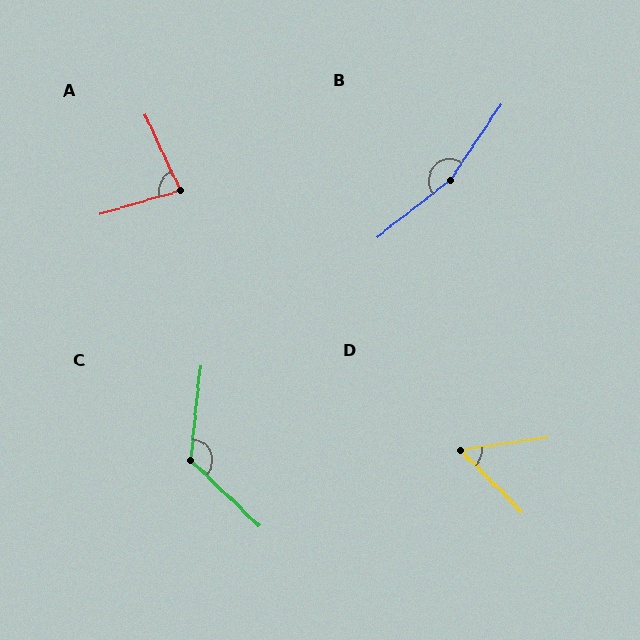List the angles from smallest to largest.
D (54°), A (81°), C (128°), B (162°).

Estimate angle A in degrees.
Approximately 81 degrees.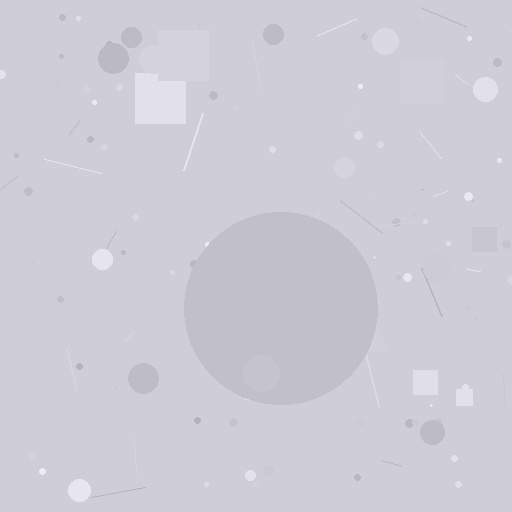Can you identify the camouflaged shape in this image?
The camouflaged shape is a circle.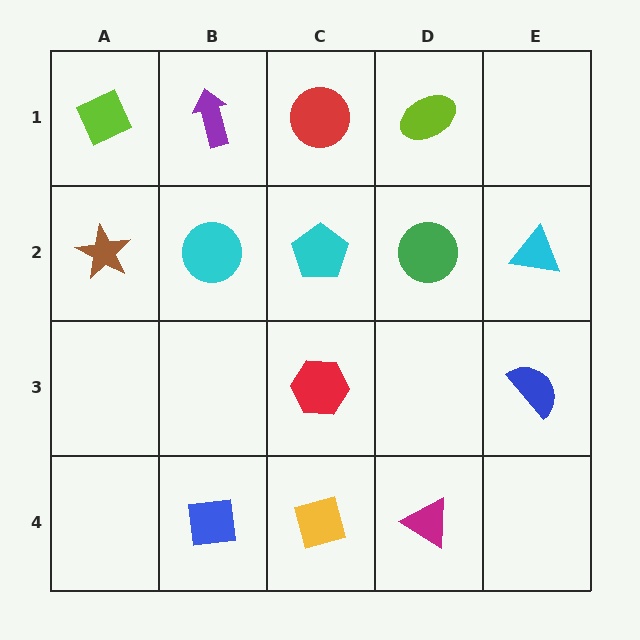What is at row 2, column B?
A cyan circle.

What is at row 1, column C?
A red circle.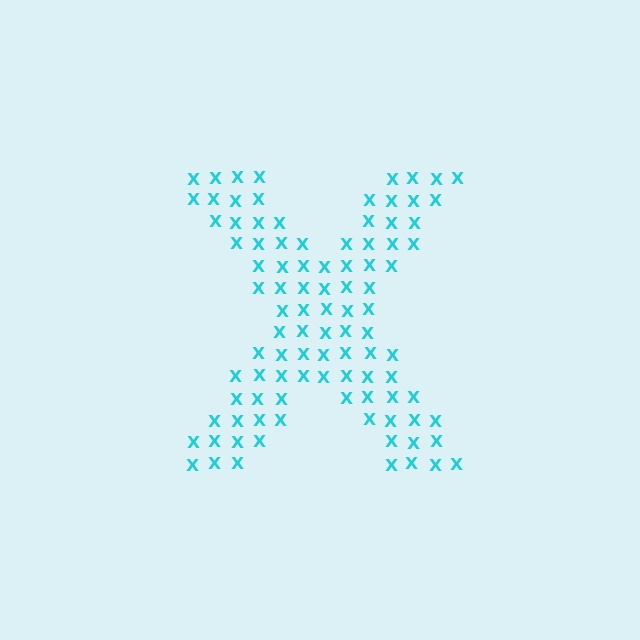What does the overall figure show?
The overall figure shows the letter X.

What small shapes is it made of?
It is made of small letter X's.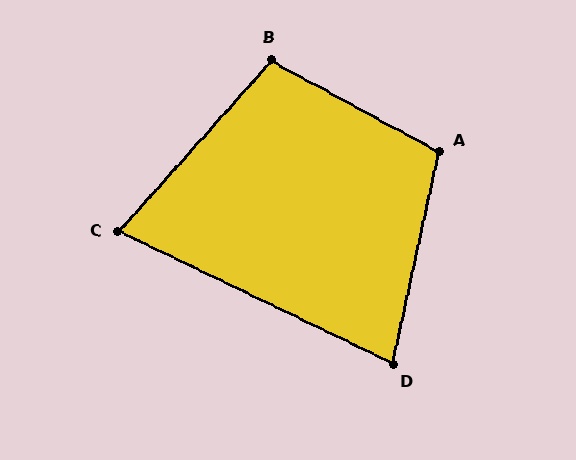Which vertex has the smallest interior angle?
C, at approximately 74 degrees.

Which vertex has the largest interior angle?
A, at approximately 106 degrees.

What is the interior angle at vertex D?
Approximately 76 degrees (acute).